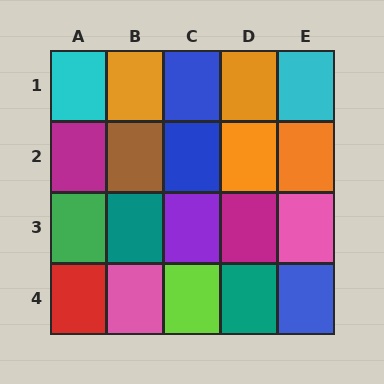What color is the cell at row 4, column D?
Teal.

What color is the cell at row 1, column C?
Blue.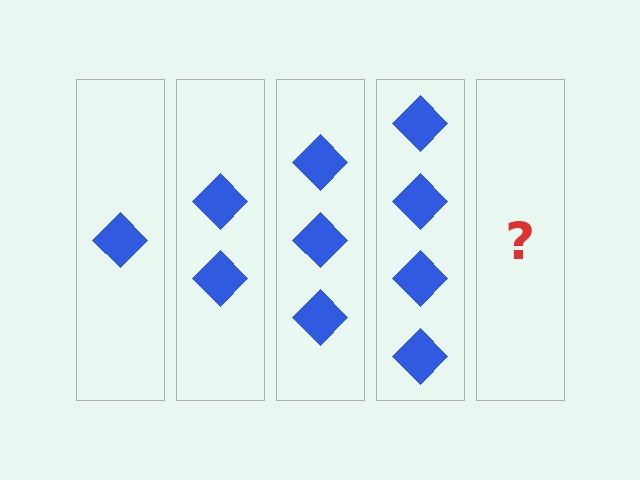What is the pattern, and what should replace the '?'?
The pattern is that each step adds one more diamond. The '?' should be 5 diamonds.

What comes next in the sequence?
The next element should be 5 diamonds.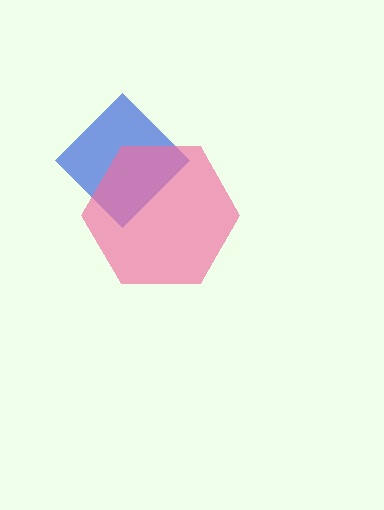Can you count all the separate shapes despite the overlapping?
Yes, there are 2 separate shapes.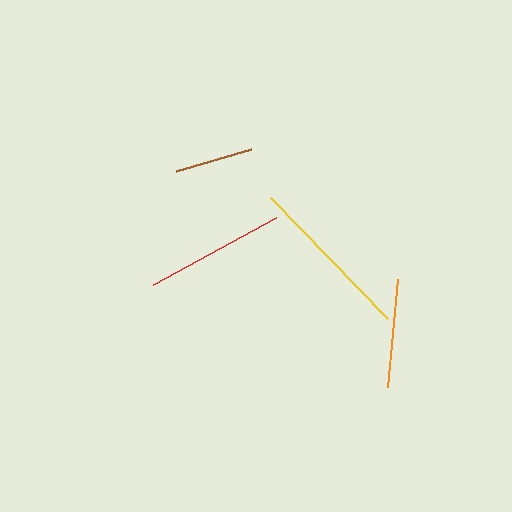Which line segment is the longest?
The yellow line is the longest at approximately 168 pixels.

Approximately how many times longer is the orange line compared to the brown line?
The orange line is approximately 1.4 times the length of the brown line.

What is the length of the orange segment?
The orange segment is approximately 109 pixels long.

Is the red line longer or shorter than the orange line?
The red line is longer than the orange line.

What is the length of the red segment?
The red segment is approximately 139 pixels long.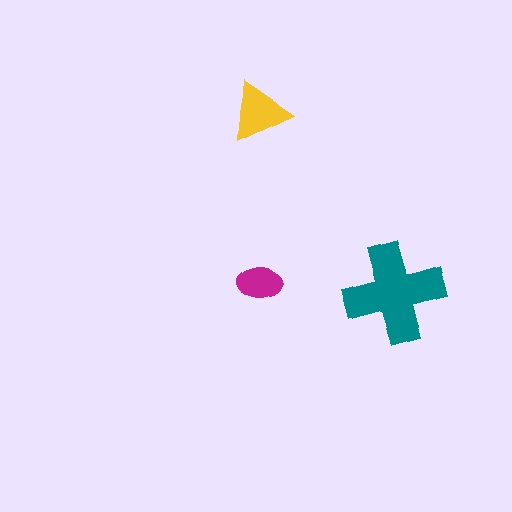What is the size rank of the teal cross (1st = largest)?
1st.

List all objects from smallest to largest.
The magenta ellipse, the yellow triangle, the teal cross.